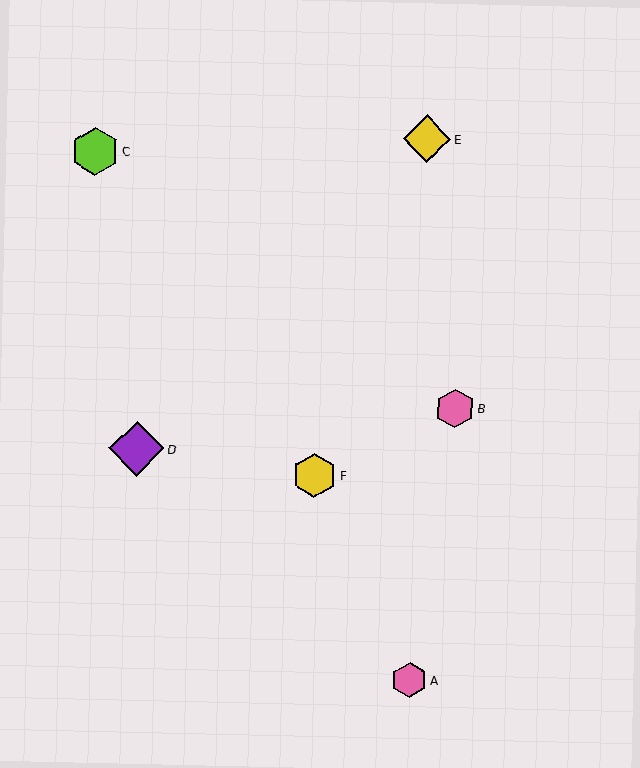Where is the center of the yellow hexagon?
The center of the yellow hexagon is at (315, 475).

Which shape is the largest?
The purple diamond (labeled D) is the largest.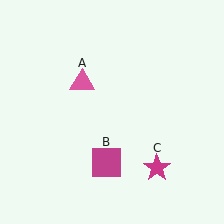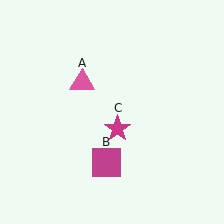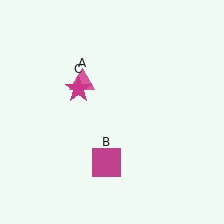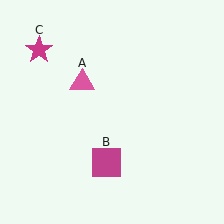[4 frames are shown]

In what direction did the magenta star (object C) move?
The magenta star (object C) moved up and to the left.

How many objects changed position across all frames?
1 object changed position: magenta star (object C).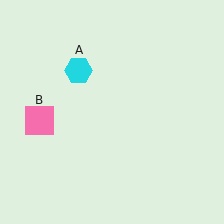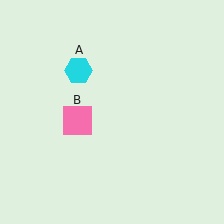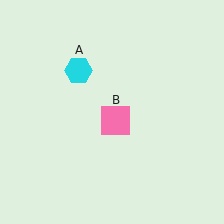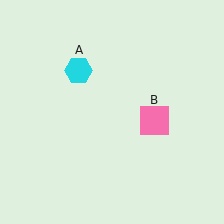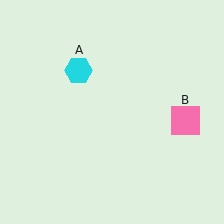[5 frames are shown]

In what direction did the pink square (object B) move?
The pink square (object B) moved right.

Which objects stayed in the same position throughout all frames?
Cyan hexagon (object A) remained stationary.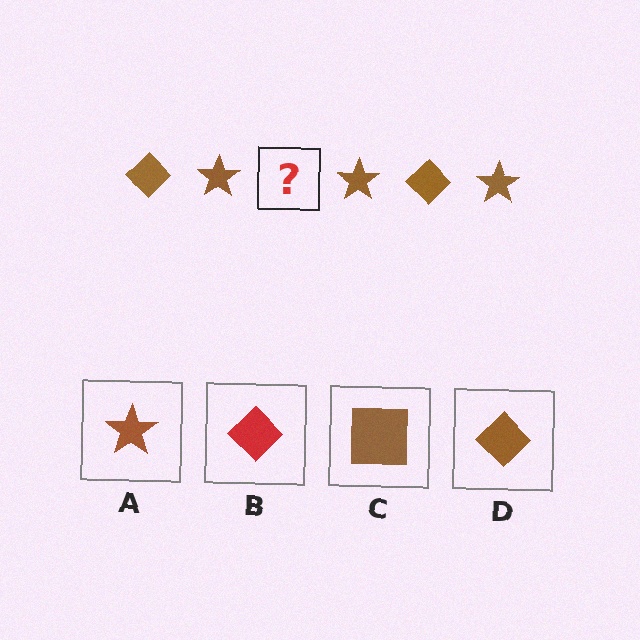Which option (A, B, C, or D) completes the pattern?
D.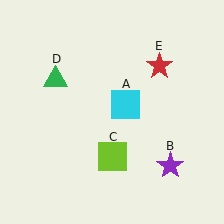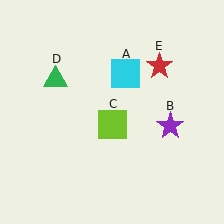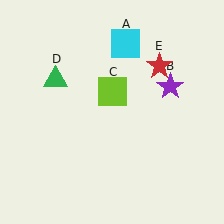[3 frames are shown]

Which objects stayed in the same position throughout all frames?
Green triangle (object D) and red star (object E) remained stationary.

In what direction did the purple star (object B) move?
The purple star (object B) moved up.